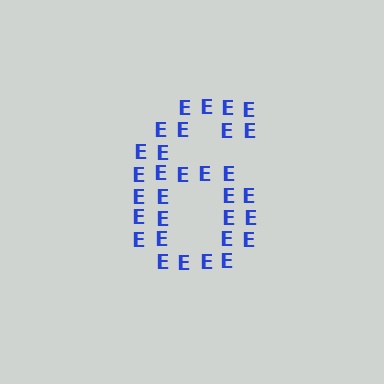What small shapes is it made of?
It is made of small letter E's.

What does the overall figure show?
The overall figure shows the digit 6.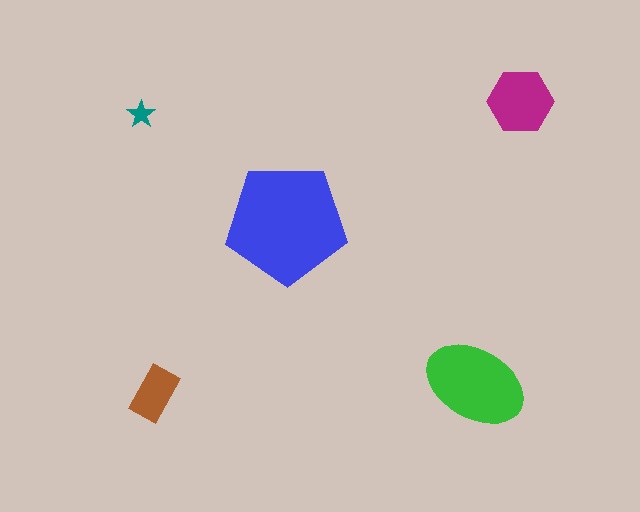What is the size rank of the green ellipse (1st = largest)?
2nd.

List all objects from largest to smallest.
The blue pentagon, the green ellipse, the magenta hexagon, the brown rectangle, the teal star.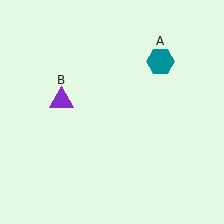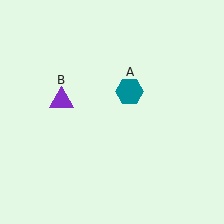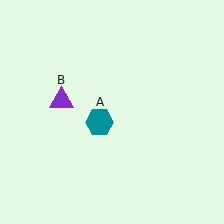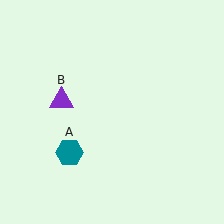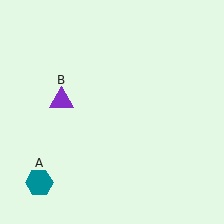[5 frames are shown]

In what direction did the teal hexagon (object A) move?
The teal hexagon (object A) moved down and to the left.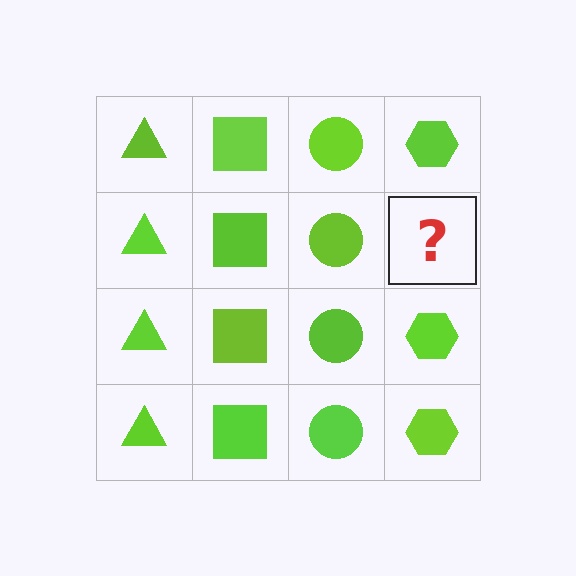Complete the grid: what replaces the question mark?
The question mark should be replaced with a lime hexagon.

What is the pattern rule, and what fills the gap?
The rule is that each column has a consistent shape. The gap should be filled with a lime hexagon.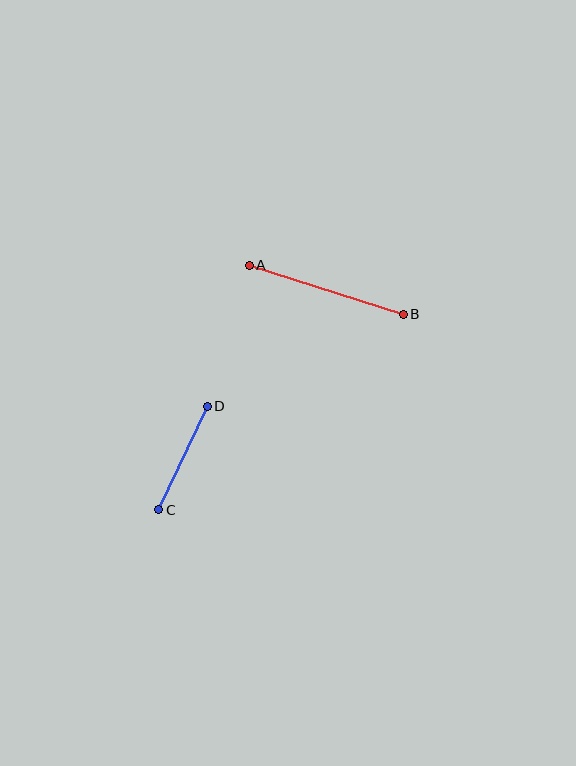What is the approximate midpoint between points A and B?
The midpoint is at approximately (326, 290) pixels.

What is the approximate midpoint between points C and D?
The midpoint is at approximately (183, 458) pixels.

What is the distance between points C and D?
The distance is approximately 114 pixels.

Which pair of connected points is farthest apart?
Points A and B are farthest apart.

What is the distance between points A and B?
The distance is approximately 161 pixels.